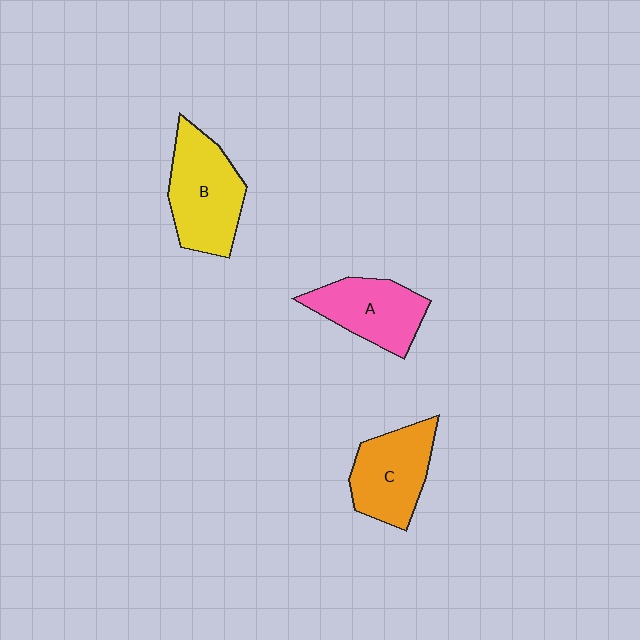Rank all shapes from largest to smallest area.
From largest to smallest: B (yellow), C (orange), A (pink).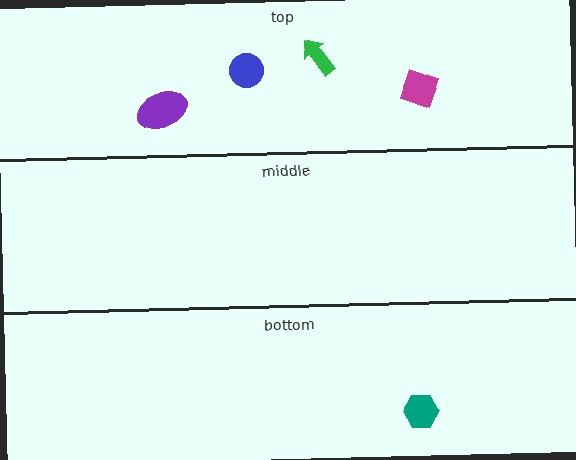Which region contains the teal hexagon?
The bottom region.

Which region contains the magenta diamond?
The top region.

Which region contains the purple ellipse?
The top region.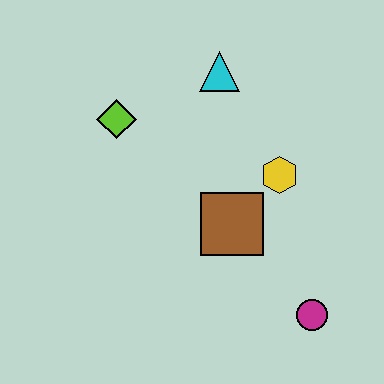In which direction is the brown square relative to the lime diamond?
The brown square is to the right of the lime diamond.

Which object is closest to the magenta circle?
The brown square is closest to the magenta circle.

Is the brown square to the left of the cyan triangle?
No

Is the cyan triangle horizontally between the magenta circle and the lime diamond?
Yes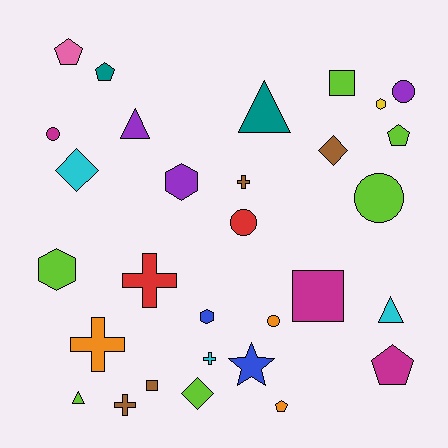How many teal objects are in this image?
There are 2 teal objects.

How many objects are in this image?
There are 30 objects.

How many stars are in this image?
There is 1 star.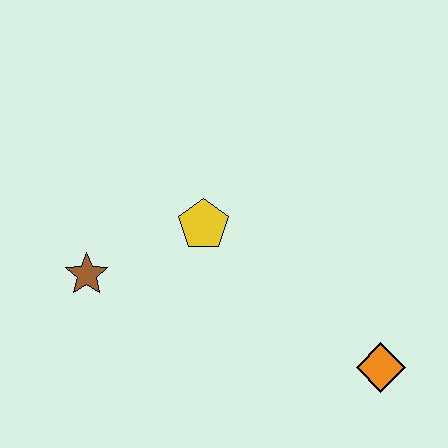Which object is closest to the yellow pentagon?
The brown star is closest to the yellow pentagon.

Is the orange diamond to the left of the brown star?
No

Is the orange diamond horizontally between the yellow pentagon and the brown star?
No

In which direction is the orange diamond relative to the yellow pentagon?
The orange diamond is to the right of the yellow pentagon.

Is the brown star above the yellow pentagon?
No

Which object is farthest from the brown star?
The orange diamond is farthest from the brown star.